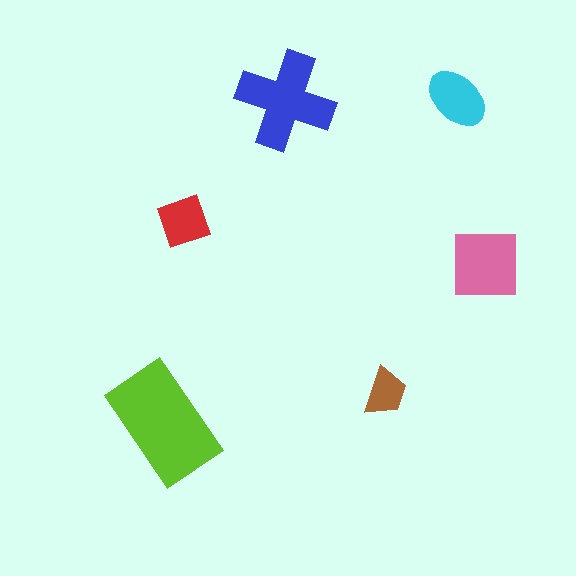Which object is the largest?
The lime rectangle.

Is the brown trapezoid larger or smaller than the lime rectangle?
Smaller.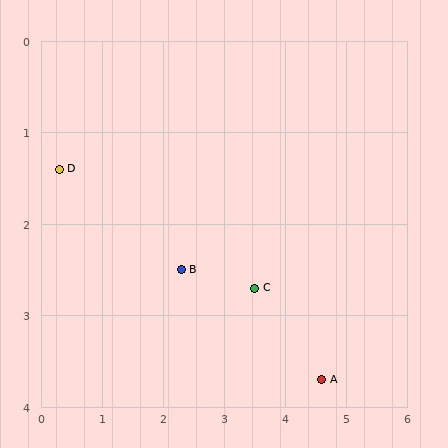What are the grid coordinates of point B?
Point B is at approximately (2.3, 2.5).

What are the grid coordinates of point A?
Point A is at approximately (4.6, 3.7).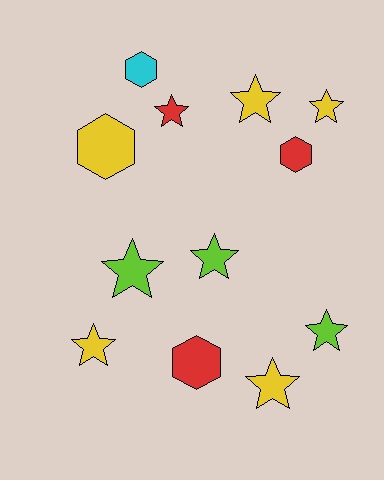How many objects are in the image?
There are 12 objects.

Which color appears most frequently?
Yellow, with 5 objects.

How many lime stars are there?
There are 3 lime stars.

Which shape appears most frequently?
Star, with 8 objects.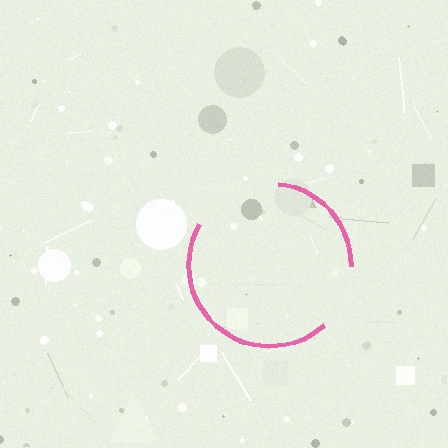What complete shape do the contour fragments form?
The contour fragments form a circle.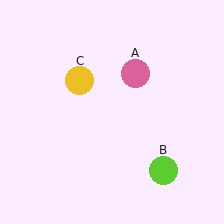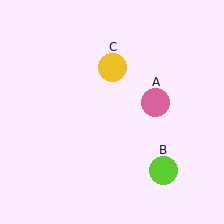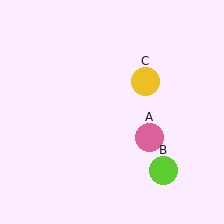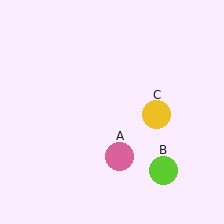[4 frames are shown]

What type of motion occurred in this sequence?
The pink circle (object A), yellow circle (object C) rotated clockwise around the center of the scene.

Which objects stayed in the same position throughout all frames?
Lime circle (object B) remained stationary.